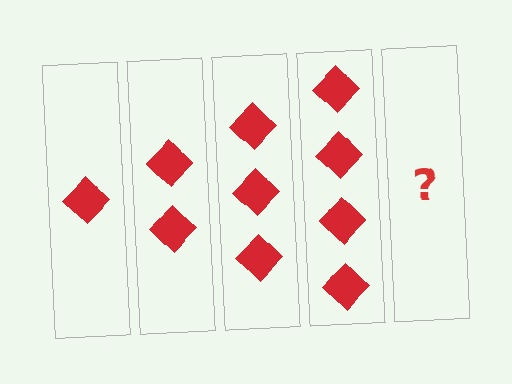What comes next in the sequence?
The next element should be 5 diamonds.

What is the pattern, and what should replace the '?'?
The pattern is that each step adds one more diamond. The '?' should be 5 diamonds.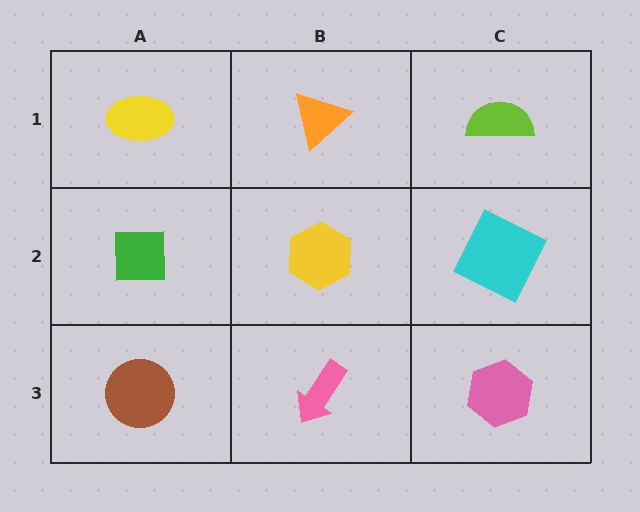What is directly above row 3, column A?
A green square.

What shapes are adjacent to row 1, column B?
A yellow hexagon (row 2, column B), a yellow ellipse (row 1, column A), a lime semicircle (row 1, column C).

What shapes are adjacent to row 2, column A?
A yellow ellipse (row 1, column A), a brown circle (row 3, column A), a yellow hexagon (row 2, column B).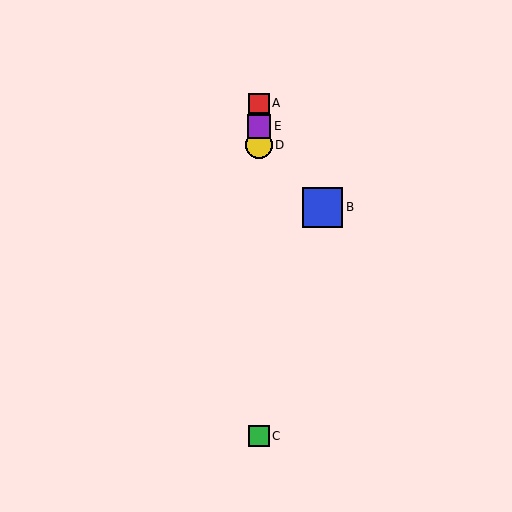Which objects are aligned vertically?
Objects A, C, D, E are aligned vertically.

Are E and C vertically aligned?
Yes, both are at x≈259.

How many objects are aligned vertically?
4 objects (A, C, D, E) are aligned vertically.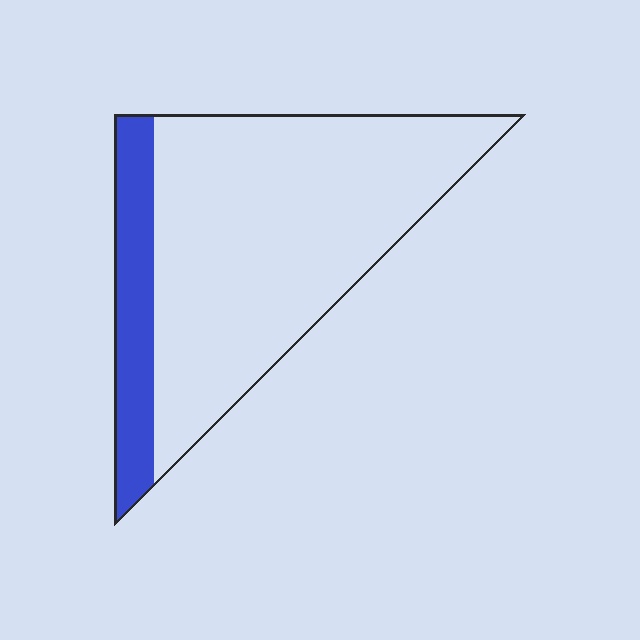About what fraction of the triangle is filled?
About one fifth (1/5).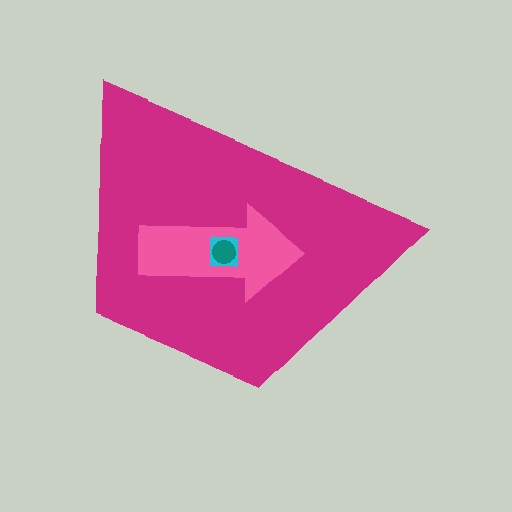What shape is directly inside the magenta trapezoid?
The pink arrow.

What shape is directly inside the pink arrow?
The cyan square.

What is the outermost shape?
The magenta trapezoid.